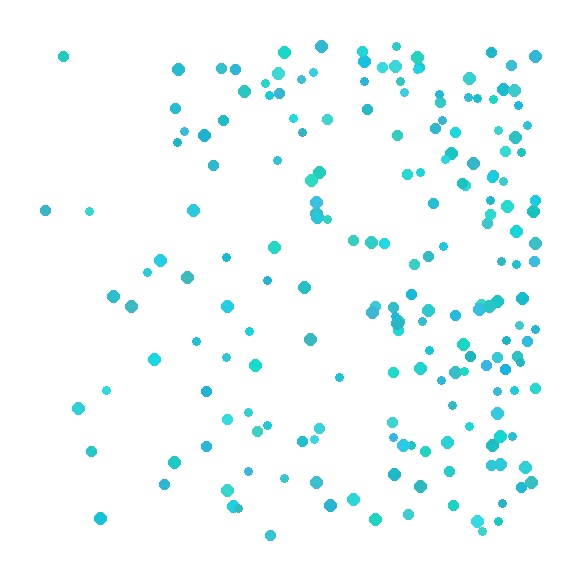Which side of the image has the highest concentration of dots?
The right.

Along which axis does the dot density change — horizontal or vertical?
Horizontal.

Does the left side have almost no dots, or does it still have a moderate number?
Still a moderate number, just noticeably fewer than the right.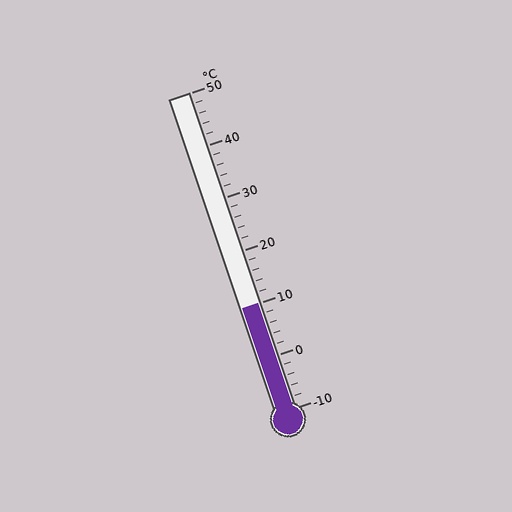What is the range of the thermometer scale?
The thermometer scale ranges from -10°C to 50°C.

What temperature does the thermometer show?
The thermometer shows approximately 10°C.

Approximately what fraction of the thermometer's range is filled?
The thermometer is filled to approximately 35% of its range.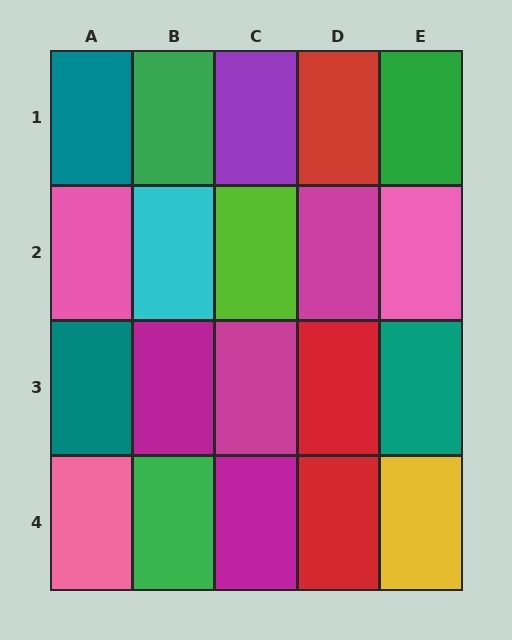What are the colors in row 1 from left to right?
Teal, green, purple, red, green.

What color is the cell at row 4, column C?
Magenta.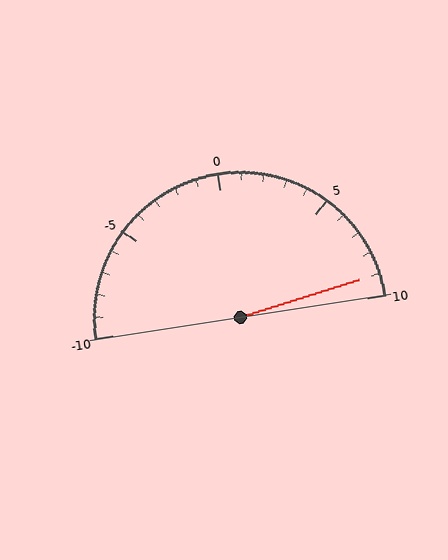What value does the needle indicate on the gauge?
The needle indicates approximately 9.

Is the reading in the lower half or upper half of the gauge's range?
The reading is in the upper half of the range (-10 to 10).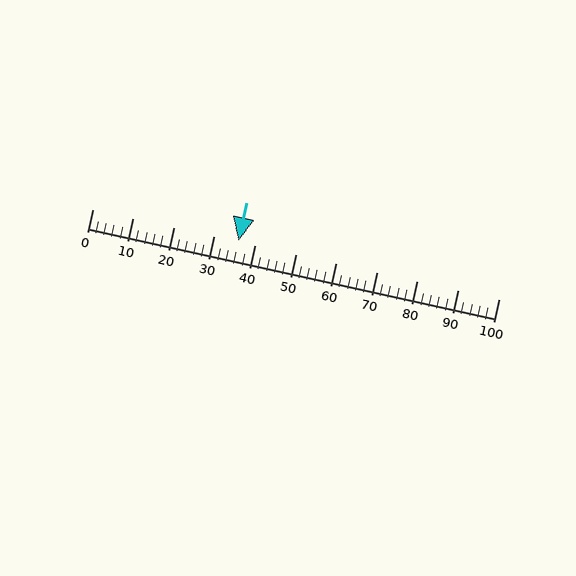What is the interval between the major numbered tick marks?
The major tick marks are spaced 10 units apart.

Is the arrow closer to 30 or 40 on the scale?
The arrow is closer to 40.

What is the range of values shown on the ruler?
The ruler shows values from 0 to 100.